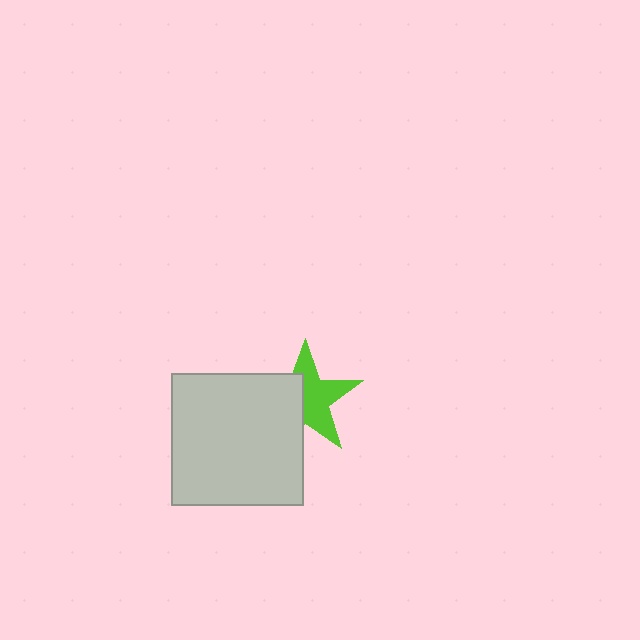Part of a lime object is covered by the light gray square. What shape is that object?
It is a star.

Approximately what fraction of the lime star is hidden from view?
Roughly 43% of the lime star is hidden behind the light gray square.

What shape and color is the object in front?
The object in front is a light gray square.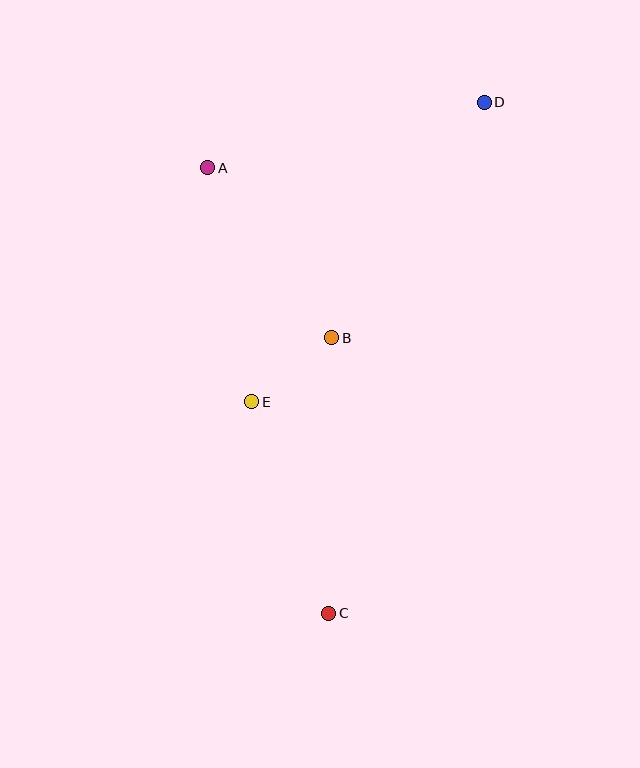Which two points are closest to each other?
Points B and E are closest to each other.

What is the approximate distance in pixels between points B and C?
The distance between B and C is approximately 276 pixels.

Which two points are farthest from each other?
Points C and D are farthest from each other.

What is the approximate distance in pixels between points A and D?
The distance between A and D is approximately 284 pixels.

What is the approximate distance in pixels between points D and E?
The distance between D and E is approximately 379 pixels.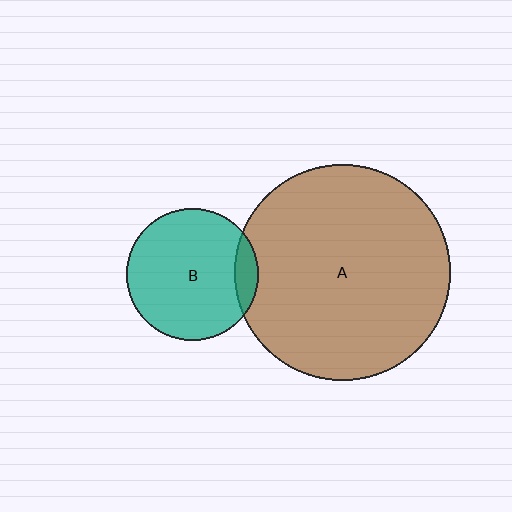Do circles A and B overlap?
Yes.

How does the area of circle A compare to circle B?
Approximately 2.7 times.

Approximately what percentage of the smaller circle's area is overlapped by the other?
Approximately 10%.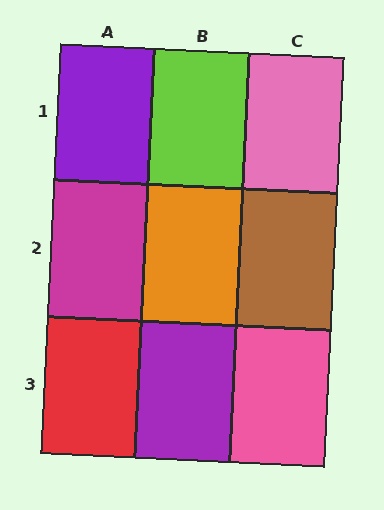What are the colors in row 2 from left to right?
Magenta, orange, brown.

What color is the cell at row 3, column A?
Red.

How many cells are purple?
2 cells are purple.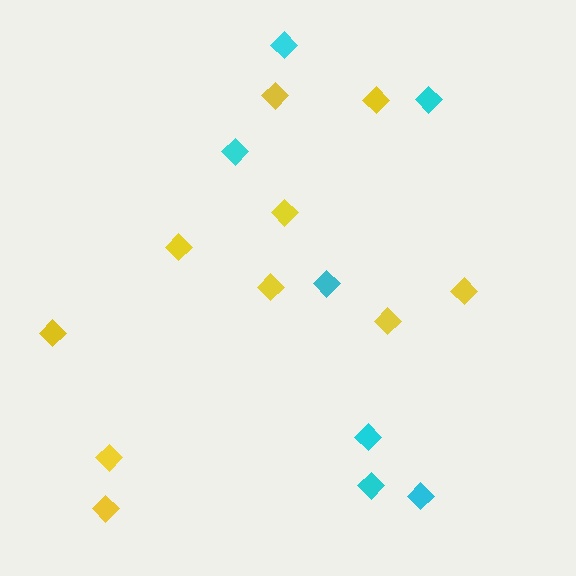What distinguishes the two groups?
There are 2 groups: one group of yellow diamonds (10) and one group of cyan diamonds (7).